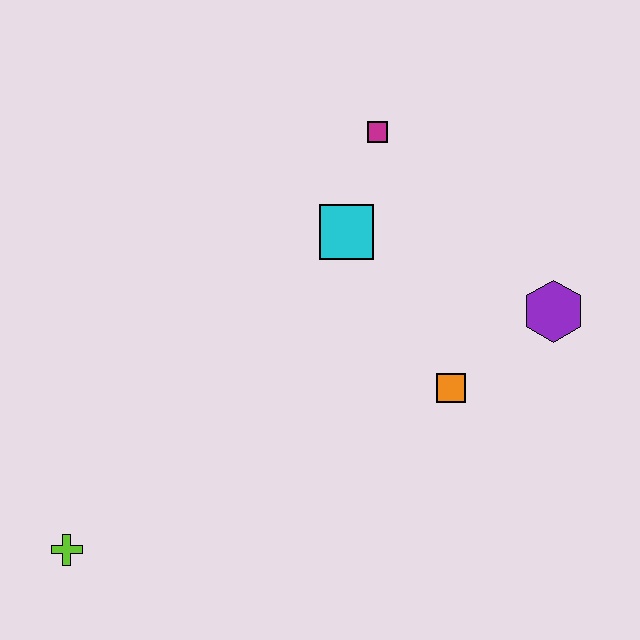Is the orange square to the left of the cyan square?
No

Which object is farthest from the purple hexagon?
The lime cross is farthest from the purple hexagon.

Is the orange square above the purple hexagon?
No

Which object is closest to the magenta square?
The cyan square is closest to the magenta square.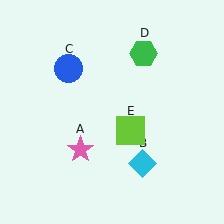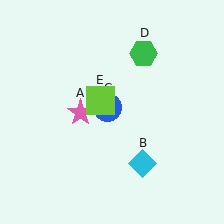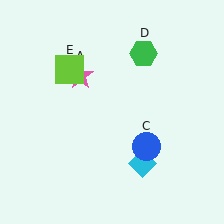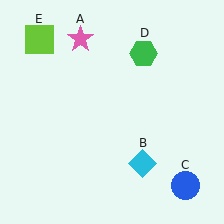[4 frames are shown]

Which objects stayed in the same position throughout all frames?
Cyan diamond (object B) and green hexagon (object D) remained stationary.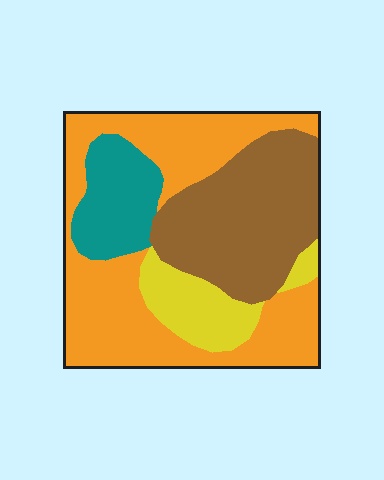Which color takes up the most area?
Orange, at roughly 45%.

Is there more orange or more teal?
Orange.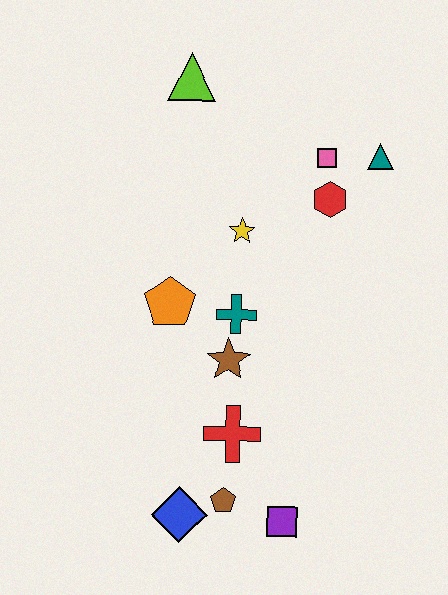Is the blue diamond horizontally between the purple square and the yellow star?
No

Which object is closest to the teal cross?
The brown star is closest to the teal cross.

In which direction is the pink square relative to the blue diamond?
The pink square is above the blue diamond.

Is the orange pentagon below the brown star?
No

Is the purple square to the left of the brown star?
No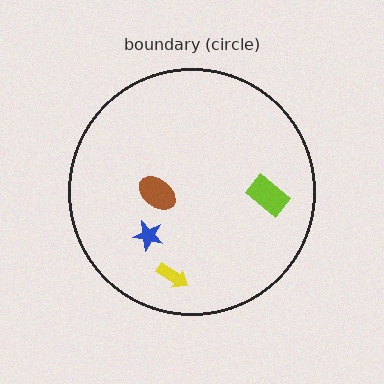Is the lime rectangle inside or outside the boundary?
Inside.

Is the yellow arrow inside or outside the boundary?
Inside.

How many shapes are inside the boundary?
4 inside, 0 outside.